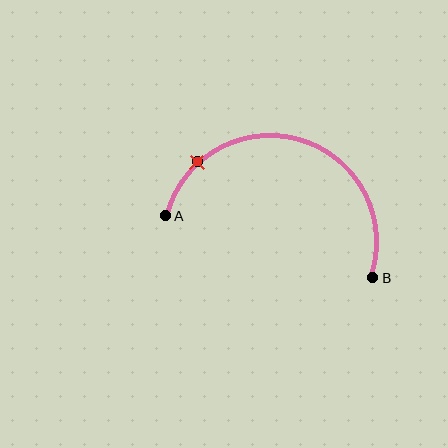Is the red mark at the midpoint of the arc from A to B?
No. The red mark lies on the arc but is closer to endpoint A. The arc midpoint would be at the point on the curve equidistant along the arc from both A and B.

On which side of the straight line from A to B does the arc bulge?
The arc bulges above the straight line connecting A and B.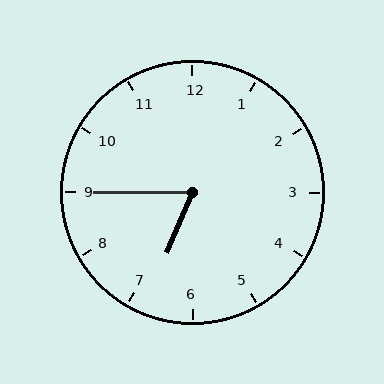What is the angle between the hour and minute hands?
Approximately 68 degrees.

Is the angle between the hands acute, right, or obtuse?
It is acute.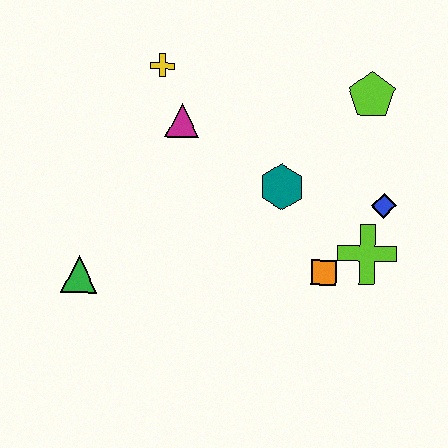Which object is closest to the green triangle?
The magenta triangle is closest to the green triangle.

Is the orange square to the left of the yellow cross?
No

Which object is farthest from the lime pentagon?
The green triangle is farthest from the lime pentagon.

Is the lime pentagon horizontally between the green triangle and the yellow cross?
No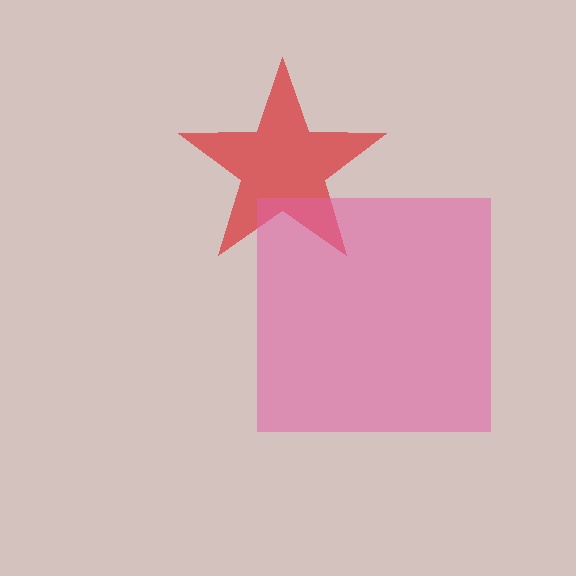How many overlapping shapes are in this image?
There are 2 overlapping shapes in the image.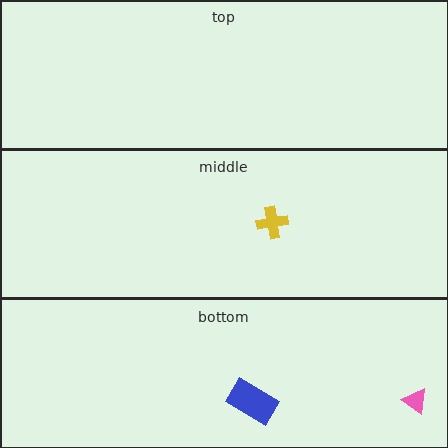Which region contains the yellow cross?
The middle region.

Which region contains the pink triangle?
The bottom region.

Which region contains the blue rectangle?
The bottom region.